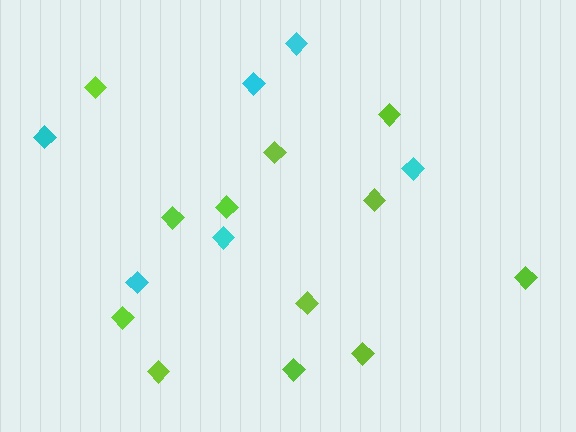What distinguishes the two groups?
There are 2 groups: one group of cyan diamonds (6) and one group of lime diamonds (12).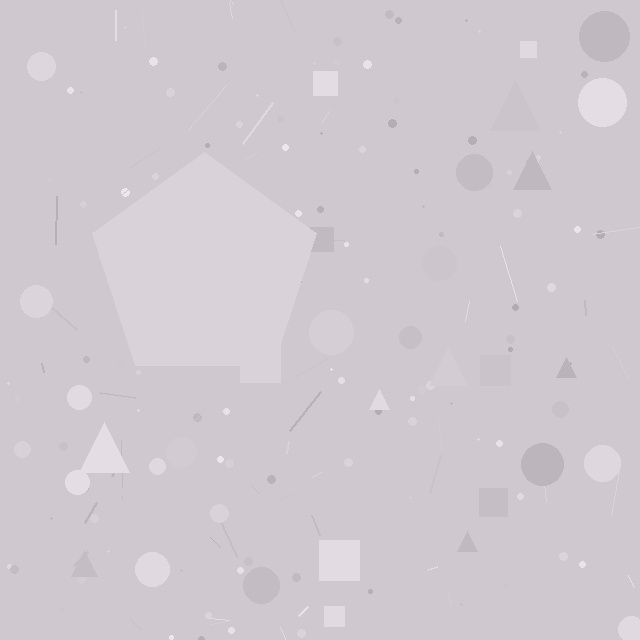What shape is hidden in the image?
A pentagon is hidden in the image.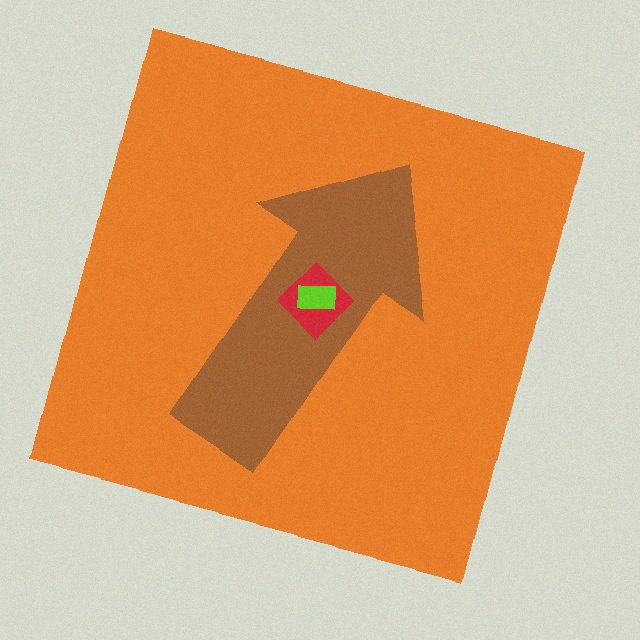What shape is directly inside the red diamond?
The lime rectangle.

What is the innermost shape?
The lime rectangle.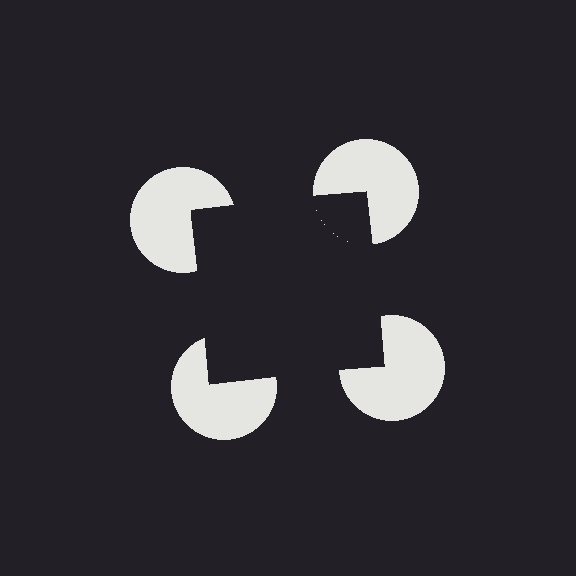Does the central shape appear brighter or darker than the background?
It typically appears slightly darker than the background, even though no actual brightness change is drawn.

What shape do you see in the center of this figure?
An illusory square — its edges are inferred from the aligned wedge cuts in the pac-man discs, not physically drawn.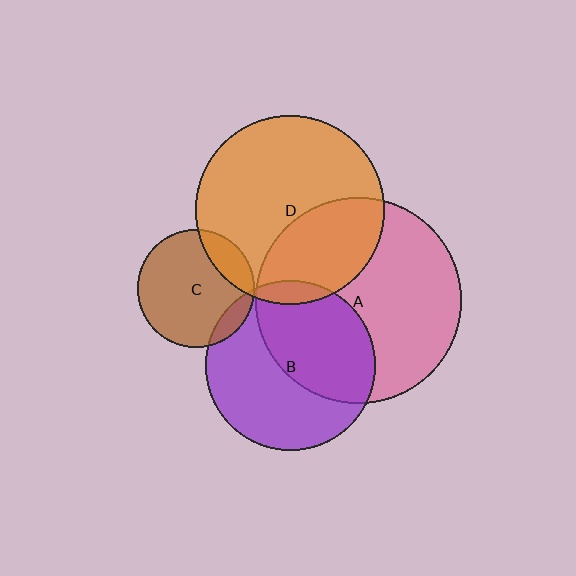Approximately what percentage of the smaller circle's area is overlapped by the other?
Approximately 15%.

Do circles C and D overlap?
Yes.